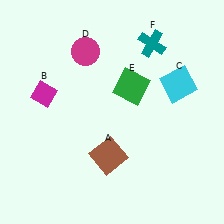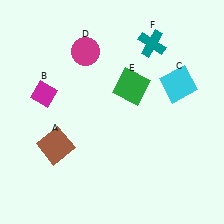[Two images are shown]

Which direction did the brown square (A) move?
The brown square (A) moved left.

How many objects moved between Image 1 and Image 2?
1 object moved between the two images.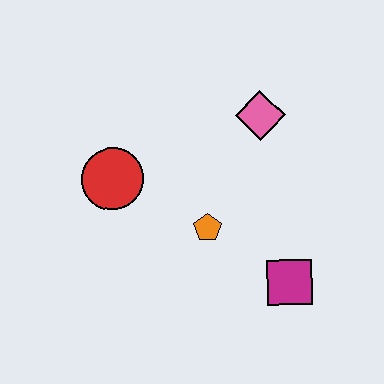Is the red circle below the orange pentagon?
No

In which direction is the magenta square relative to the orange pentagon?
The magenta square is to the right of the orange pentagon.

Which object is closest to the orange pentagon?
The magenta square is closest to the orange pentagon.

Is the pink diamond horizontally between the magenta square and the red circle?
Yes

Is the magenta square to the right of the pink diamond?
Yes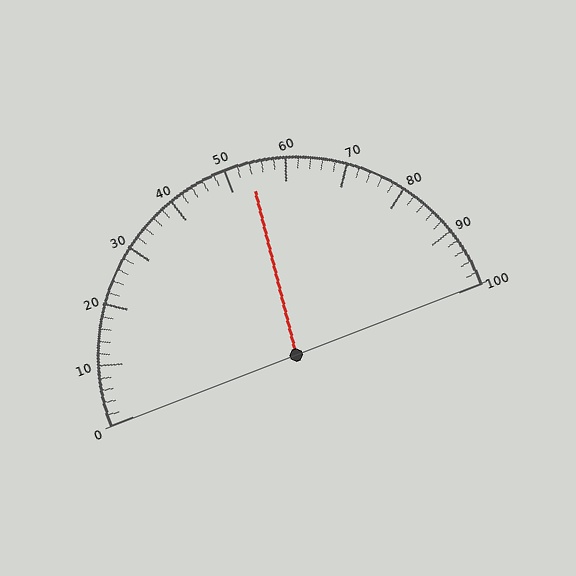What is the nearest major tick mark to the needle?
The nearest major tick mark is 50.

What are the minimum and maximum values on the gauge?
The gauge ranges from 0 to 100.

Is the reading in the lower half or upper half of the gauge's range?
The reading is in the upper half of the range (0 to 100).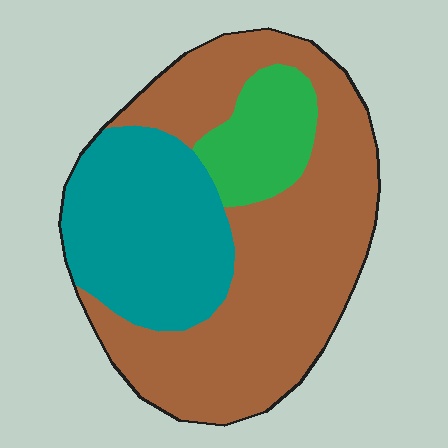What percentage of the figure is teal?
Teal takes up between a quarter and a half of the figure.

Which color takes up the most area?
Brown, at roughly 60%.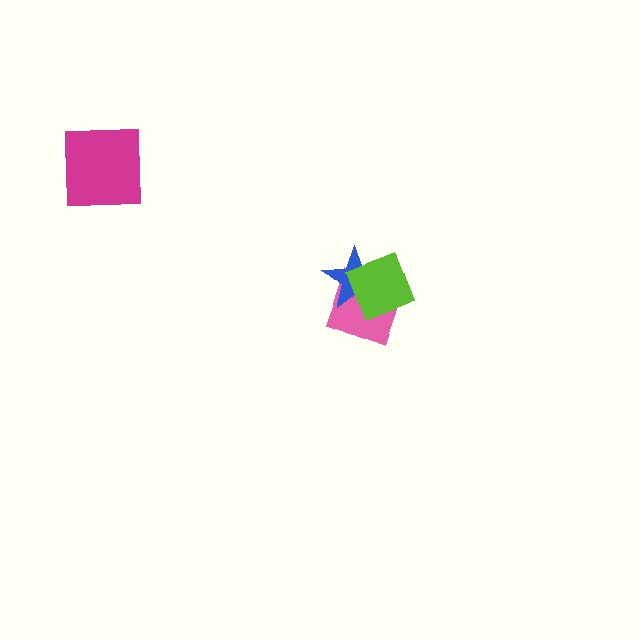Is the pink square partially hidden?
Yes, it is partially covered by another shape.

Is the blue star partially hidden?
Yes, it is partially covered by another shape.